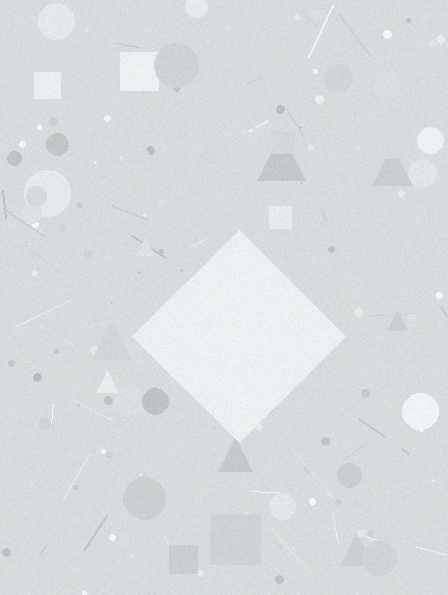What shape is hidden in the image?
A diamond is hidden in the image.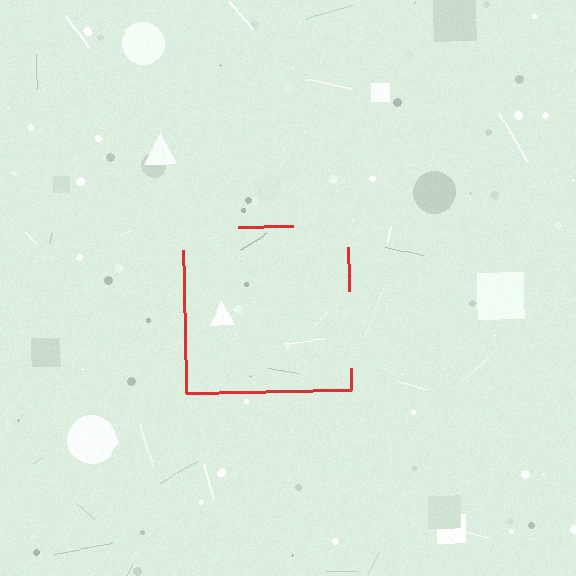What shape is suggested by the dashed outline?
The dashed outline suggests a square.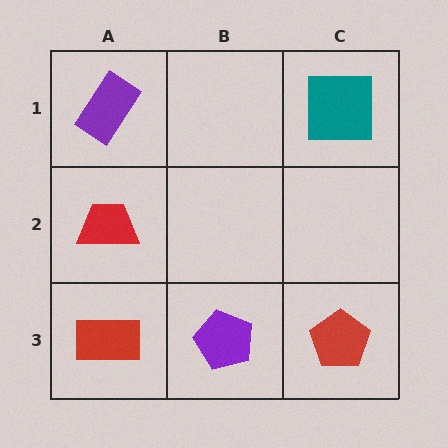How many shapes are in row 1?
2 shapes.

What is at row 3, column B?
A purple pentagon.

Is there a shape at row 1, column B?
No, that cell is empty.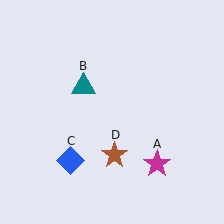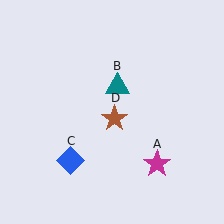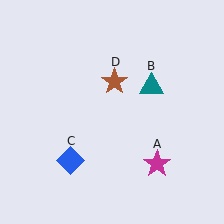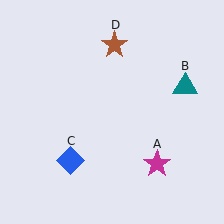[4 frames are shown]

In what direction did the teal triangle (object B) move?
The teal triangle (object B) moved right.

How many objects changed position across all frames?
2 objects changed position: teal triangle (object B), brown star (object D).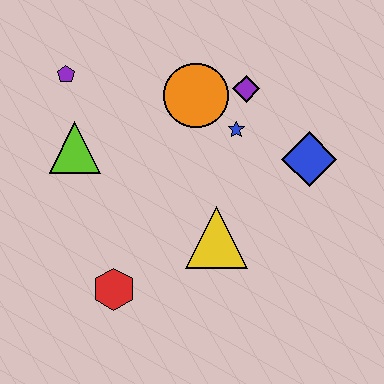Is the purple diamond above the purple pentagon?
No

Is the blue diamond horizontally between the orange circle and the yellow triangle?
No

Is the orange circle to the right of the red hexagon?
Yes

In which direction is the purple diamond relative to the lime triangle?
The purple diamond is to the right of the lime triangle.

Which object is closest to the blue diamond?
The blue star is closest to the blue diamond.